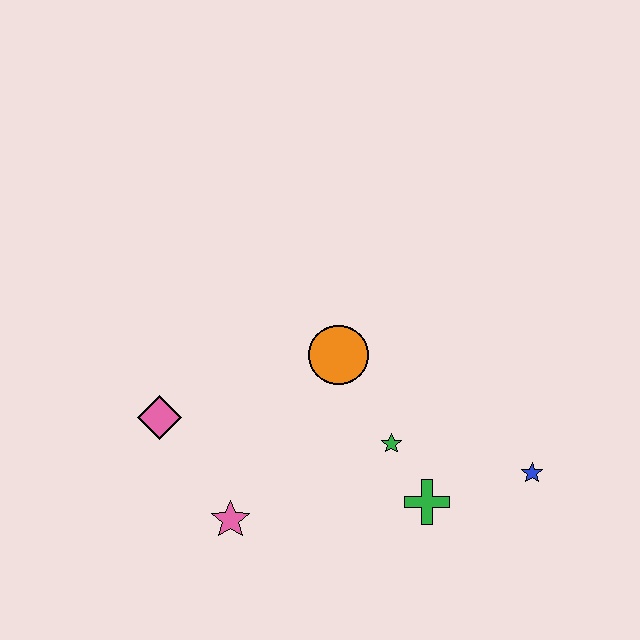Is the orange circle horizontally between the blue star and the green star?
No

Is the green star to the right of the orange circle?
Yes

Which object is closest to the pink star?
The pink diamond is closest to the pink star.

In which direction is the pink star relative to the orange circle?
The pink star is below the orange circle.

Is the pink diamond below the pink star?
No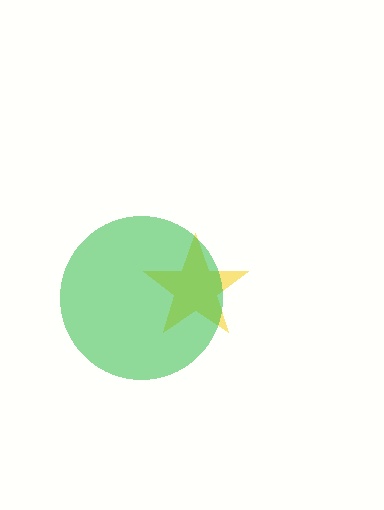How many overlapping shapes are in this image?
There are 2 overlapping shapes in the image.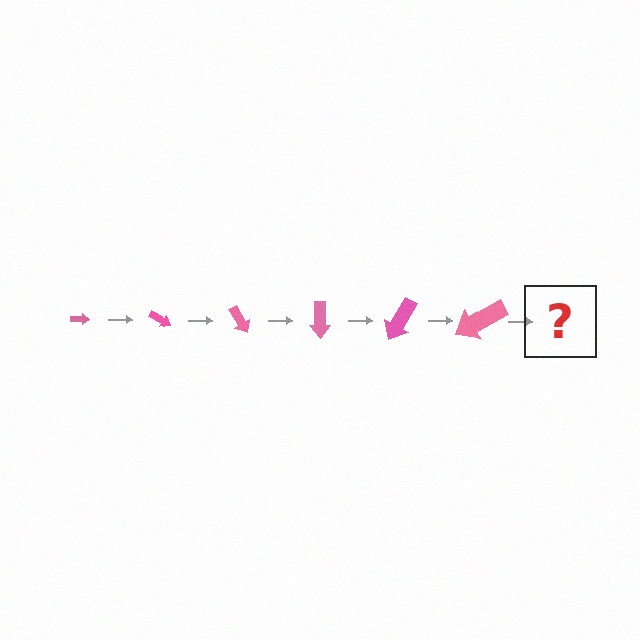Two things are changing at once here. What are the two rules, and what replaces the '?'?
The two rules are that the arrow grows larger each step and it rotates 30 degrees each step. The '?' should be an arrow, larger than the previous one and rotated 180 degrees from the start.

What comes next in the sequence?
The next element should be an arrow, larger than the previous one and rotated 180 degrees from the start.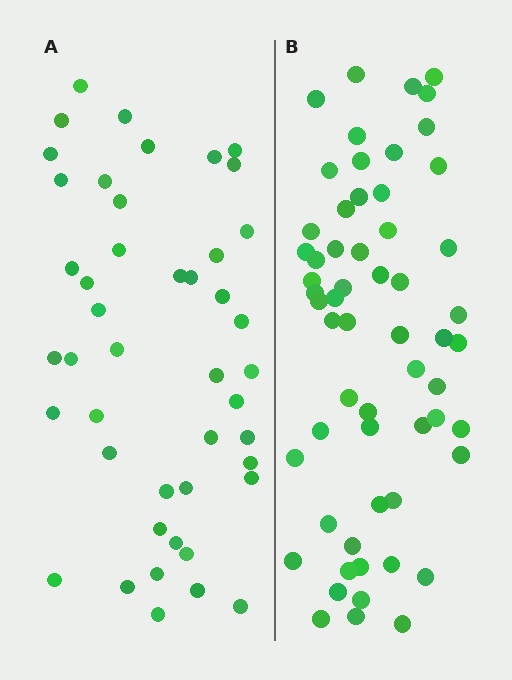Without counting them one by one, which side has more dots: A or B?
Region B (the right region) has more dots.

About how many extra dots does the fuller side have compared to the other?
Region B has approximately 15 more dots than region A.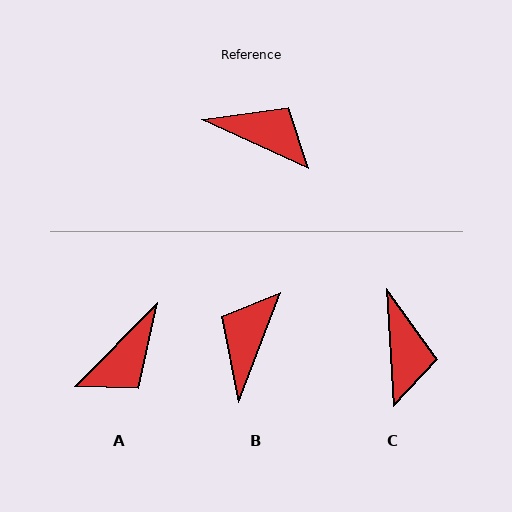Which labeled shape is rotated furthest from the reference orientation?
A, about 110 degrees away.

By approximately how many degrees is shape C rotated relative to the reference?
Approximately 62 degrees clockwise.